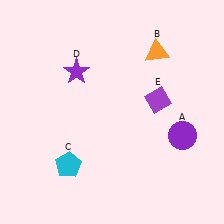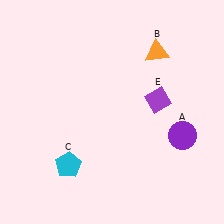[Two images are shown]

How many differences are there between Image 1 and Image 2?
There is 1 difference between the two images.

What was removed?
The purple star (D) was removed in Image 2.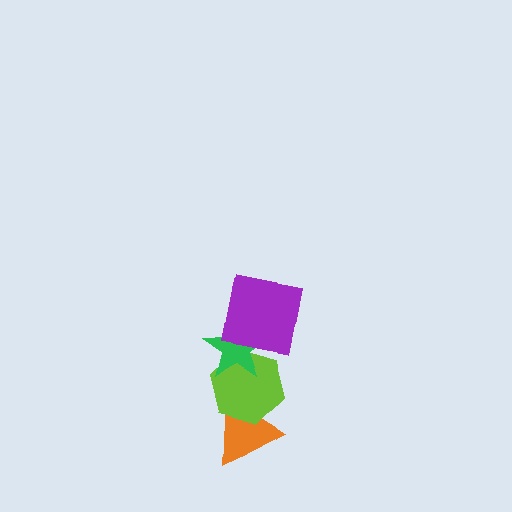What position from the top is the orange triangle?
The orange triangle is 4th from the top.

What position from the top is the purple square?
The purple square is 1st from the top.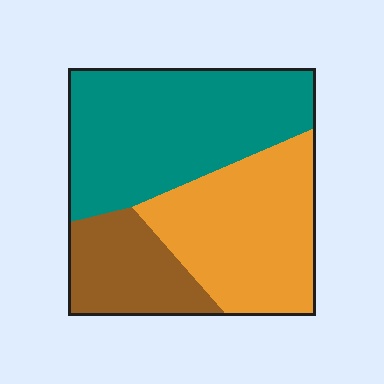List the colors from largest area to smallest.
From largest to smallest: teal, orange, brown.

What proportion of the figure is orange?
Orange covers around 35% of the figure.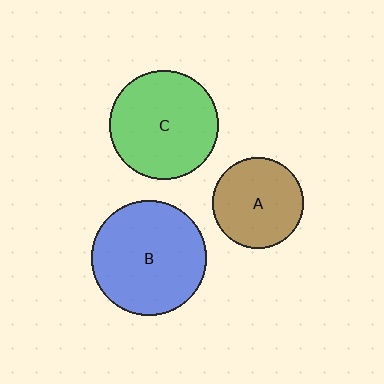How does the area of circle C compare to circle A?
Approximately 1.4 times.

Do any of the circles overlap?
No, none of the circles overlap.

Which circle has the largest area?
Circle B (blue).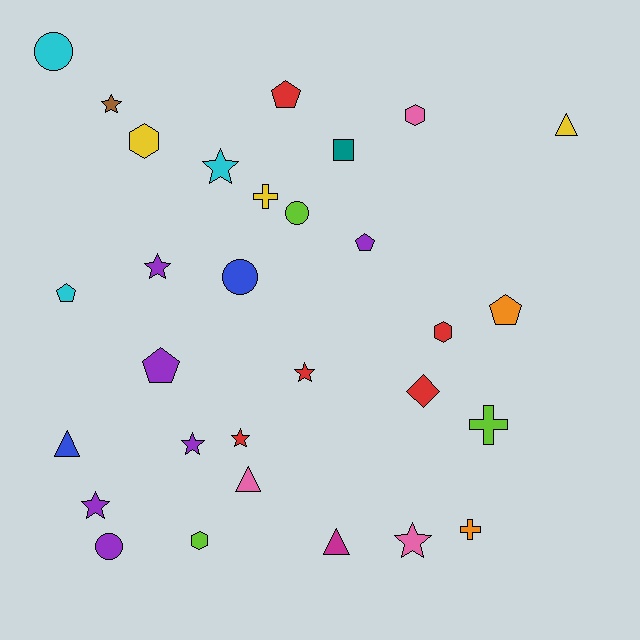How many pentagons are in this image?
There are 5 pentagons.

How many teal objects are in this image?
There is 1 teal object.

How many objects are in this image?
There are 30 objects.